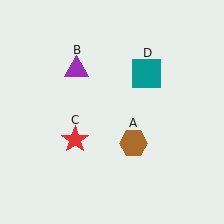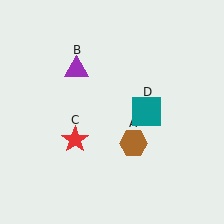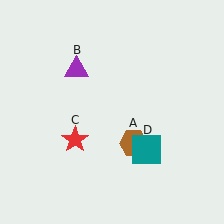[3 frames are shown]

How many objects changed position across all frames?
1 object changed position: teal square (object D).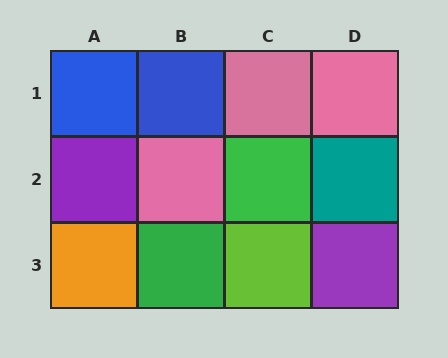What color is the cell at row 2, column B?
Pink.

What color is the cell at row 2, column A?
Purple.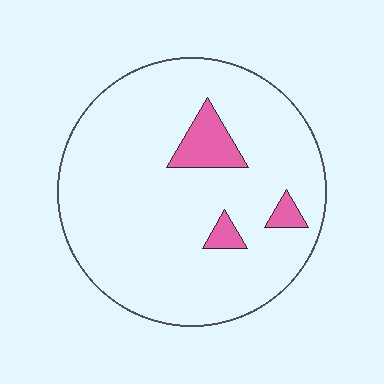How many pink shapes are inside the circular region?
3.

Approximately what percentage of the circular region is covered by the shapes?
Approximately 10%.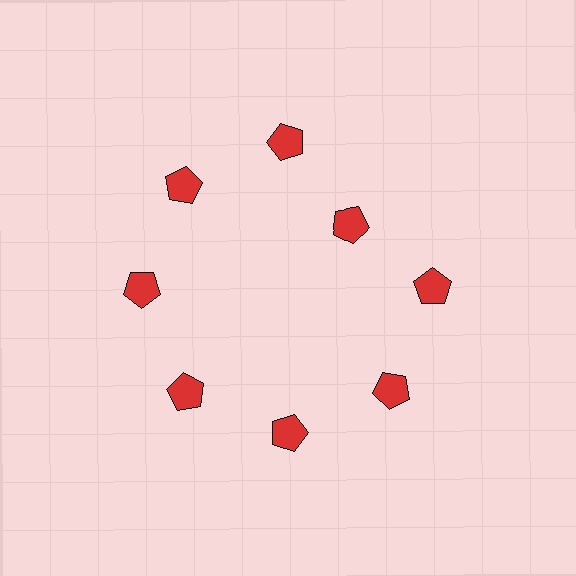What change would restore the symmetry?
The symmetry would be restored by moving it outward, back onto the ring so that all 8 pentagons sit at equal angles and equal distance from the center.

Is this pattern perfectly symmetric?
No. The 8 red pentagons are arranged in a ring, but one element near the 2 o'clock position is pulled inward toward the center, breaking the 8-fold rotational symmetry.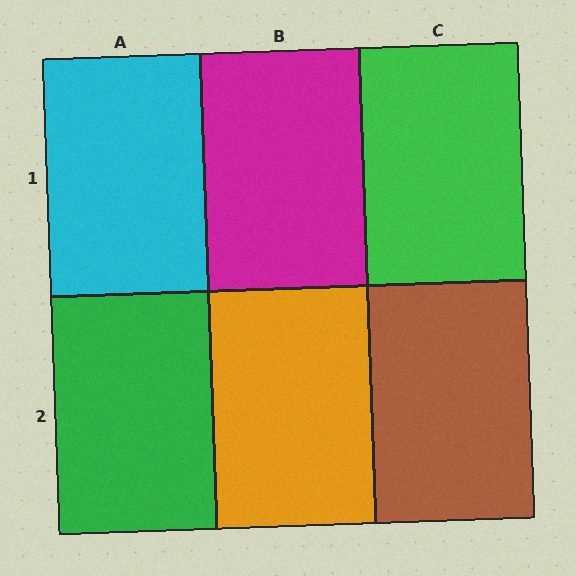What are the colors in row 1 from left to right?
Cyan, magenta, green.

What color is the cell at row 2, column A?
Green.